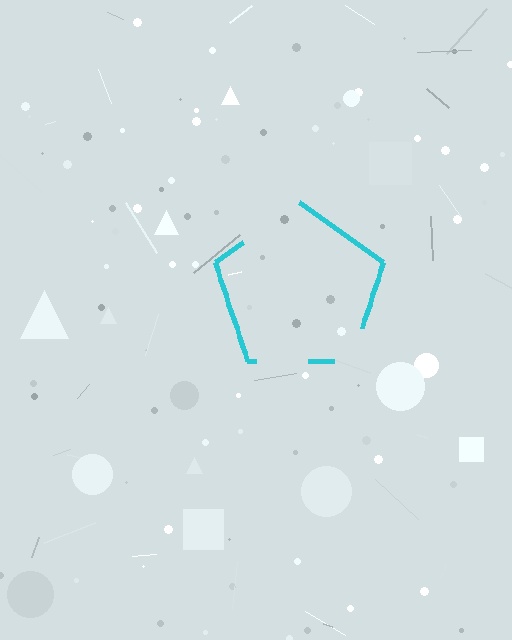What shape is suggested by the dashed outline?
The dashed outline suggests a pentagon.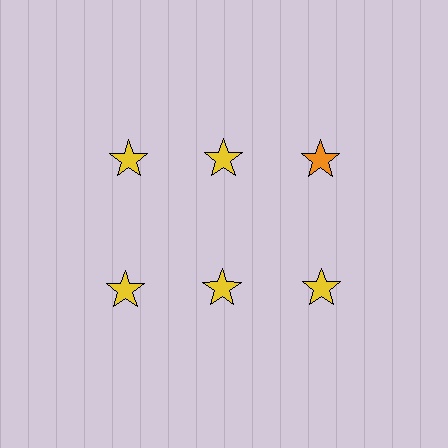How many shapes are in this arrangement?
There are 6 shapes arranged in a grid pattern.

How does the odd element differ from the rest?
It has a different color: orange instead of yellow.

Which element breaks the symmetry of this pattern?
The orange star in the top row, center column breaks the symmetry. All other shapes are yellow stars.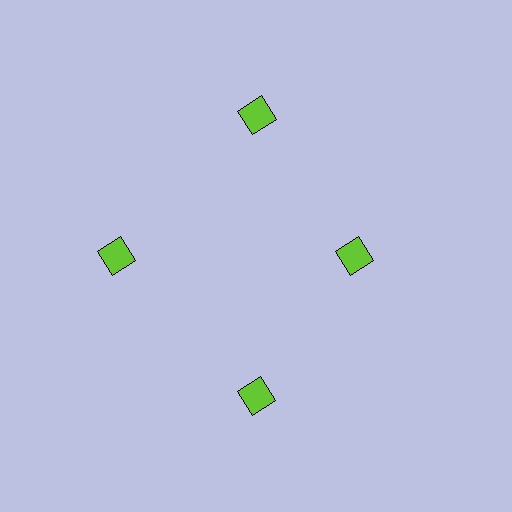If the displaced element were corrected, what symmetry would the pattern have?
It would have 4-fold rotational symmetry — the pattern would map onto itself every 90 degrees.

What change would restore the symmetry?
The symmetry would be restored by moving it outward, back onto the ring so that all 4 squares sit at equal angles and equal distance from the center.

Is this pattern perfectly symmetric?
No. The 4 lime squares are arranged in a ring, but one element near the 3 o'clock position is pulled inward toward the center, breaking the 4-fold rotational symmetry.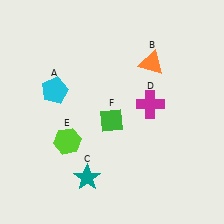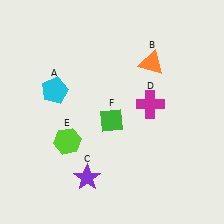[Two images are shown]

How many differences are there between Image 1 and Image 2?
There is 1 difference between the two images.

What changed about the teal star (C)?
In Image 1, C is teal. In Image 2, it changed to purple.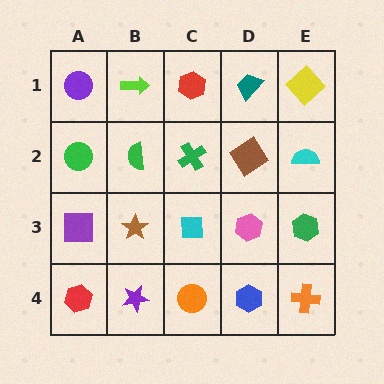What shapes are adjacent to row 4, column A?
A purple square (row 3, column A), a purple star (row 4, column B).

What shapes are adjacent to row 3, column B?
A green semicircle (row 2, column B), a purple star (row 4, column B), a purple square (row 3, column A), a cyan square (row 3, column C).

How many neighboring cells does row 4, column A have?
2.